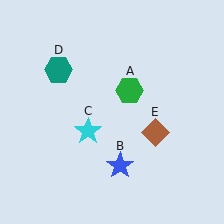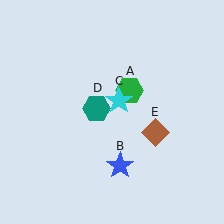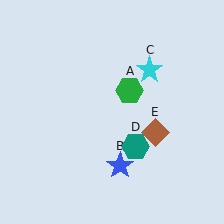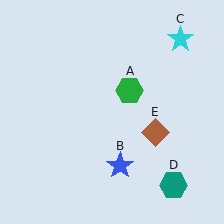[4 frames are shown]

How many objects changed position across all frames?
2 objects changed position: cyan star (object C), teal hexagon (object D).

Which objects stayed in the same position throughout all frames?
Green hexagon (object A) and blue star (object B) and brown diamond (object E) remained stationary.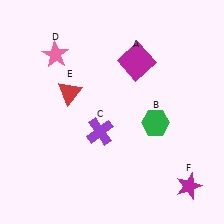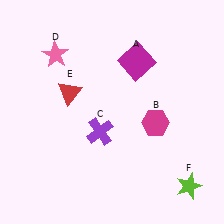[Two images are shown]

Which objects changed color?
B changed from green to magenta. F changed from magenta to lime.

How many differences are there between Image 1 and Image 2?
There are 2 differences between the two images.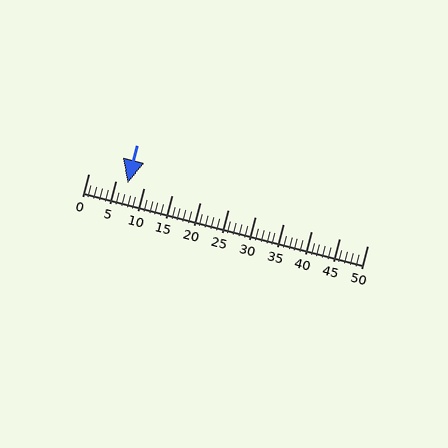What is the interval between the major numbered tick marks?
The major tick marks are spaced 5 units apart.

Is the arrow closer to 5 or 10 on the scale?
The arrow is closer to 5.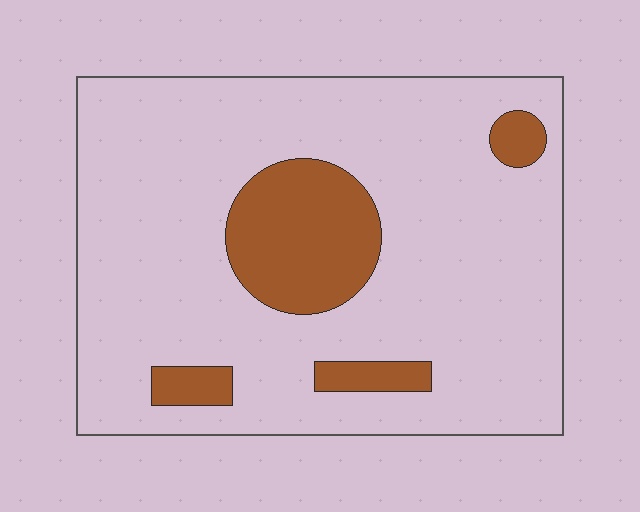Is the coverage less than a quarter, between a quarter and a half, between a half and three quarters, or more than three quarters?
Less than a quarter.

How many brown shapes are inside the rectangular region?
4.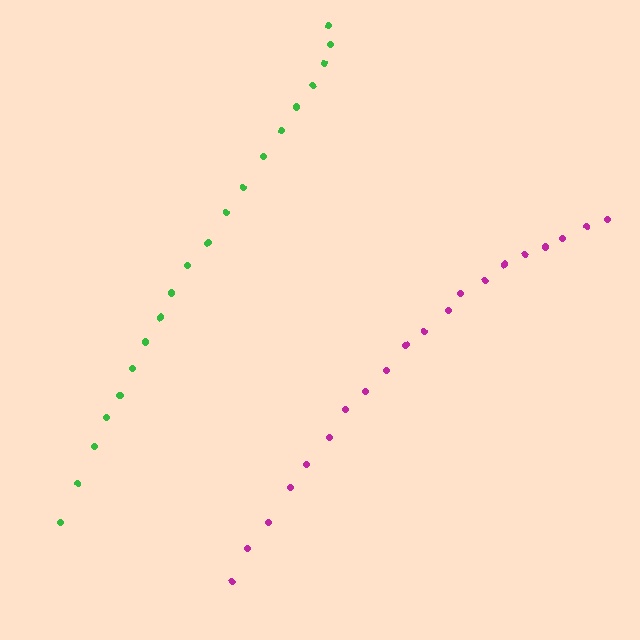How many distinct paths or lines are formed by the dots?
There are 2 distinct paths.